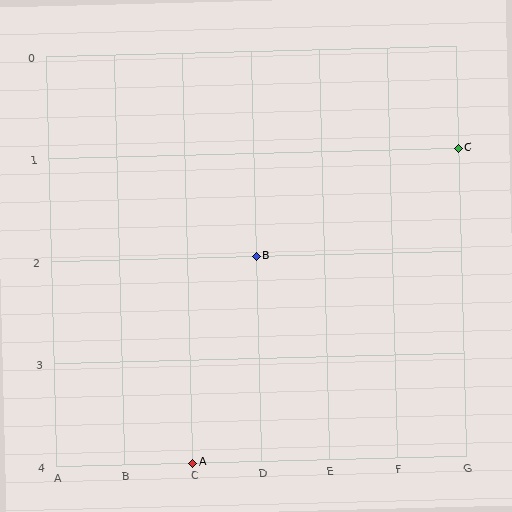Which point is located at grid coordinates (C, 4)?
Point A is at (C, 4).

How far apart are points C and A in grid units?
Points C and A are 4 columns and 3 rows apart (about 5.0 grid units diagonally).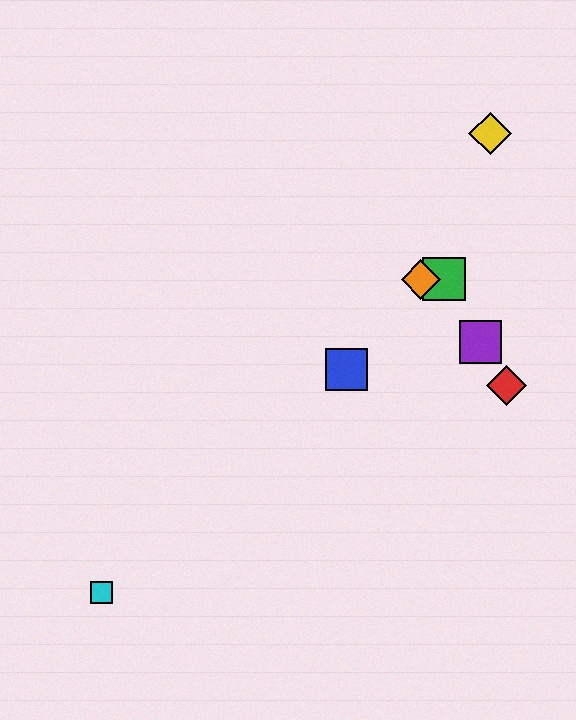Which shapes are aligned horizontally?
The green square, the orange diamond are aligned horizontally.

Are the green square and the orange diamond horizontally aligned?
Yes, both are at y≈279.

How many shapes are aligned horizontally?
2 shapes (the green square, the orange diamond) are aligned horizontally.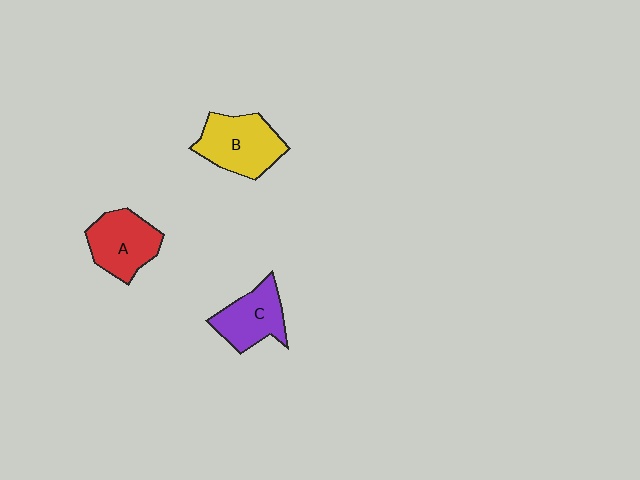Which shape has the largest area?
Shape B (yellow).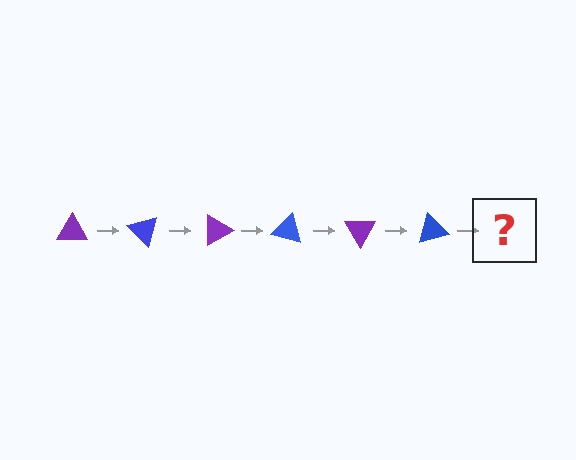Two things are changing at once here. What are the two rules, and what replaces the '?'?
The two rules are that it rotates 45 degrees each step and the color cycles through purple and blue. The '?' should be a purple triangle, rotated 270 degrees from the start.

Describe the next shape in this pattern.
It should be a purple triangle, rotated 270 degrees from the start.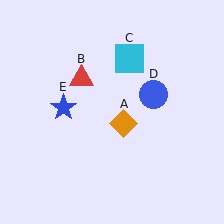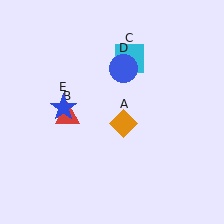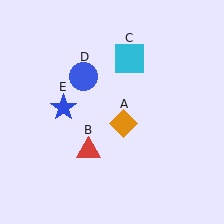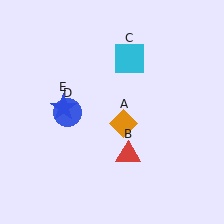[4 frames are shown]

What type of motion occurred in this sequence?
The red triangle (object B), blue circle (object D) rotated counterclockwise around the center of the scene.